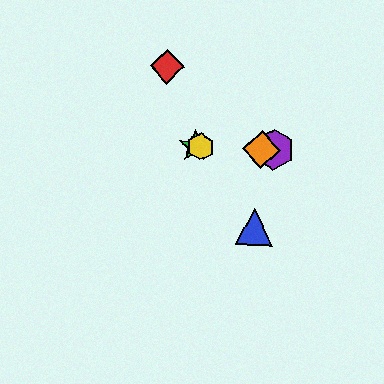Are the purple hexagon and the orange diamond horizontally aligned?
Yes, both are at y≈150.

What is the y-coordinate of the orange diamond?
The orange diamond is at y≈149.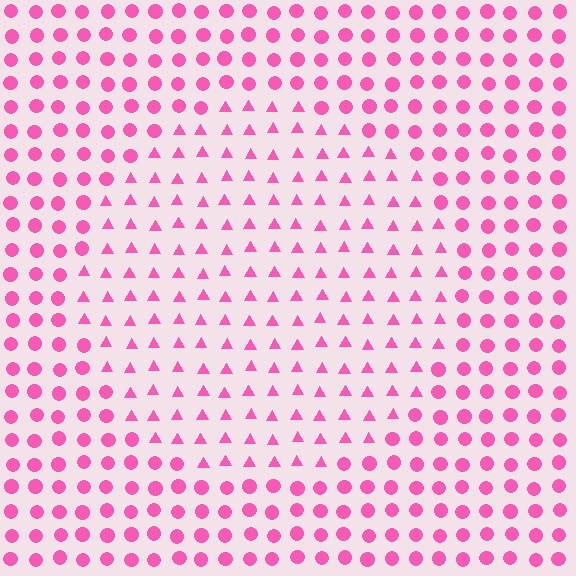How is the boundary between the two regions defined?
The boundary is defined by a change in element shape: triangles inside vs. circles outside. All elements share the same color and spacing.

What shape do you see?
I see a circle.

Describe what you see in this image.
The image is filled with small pink elements arranged in a uniform grid. A circle-shaped region contains triangles, while the surrounding area contains circles. The boundary is defined purely by the change in element shape.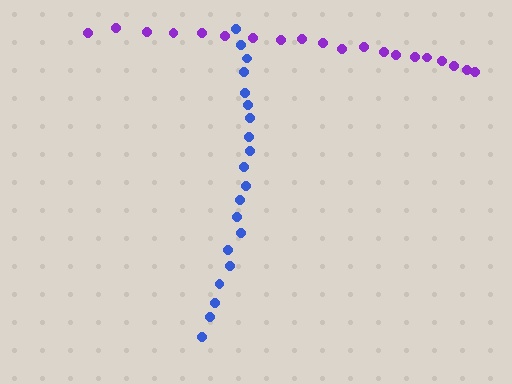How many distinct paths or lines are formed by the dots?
There are 2 distinct paths.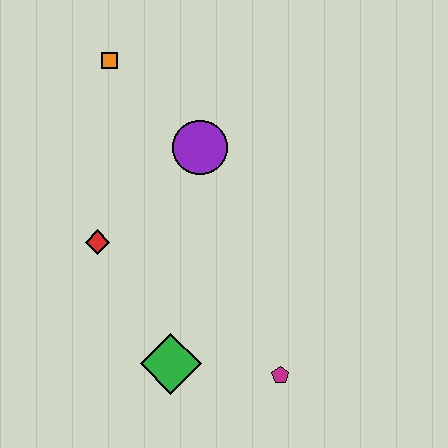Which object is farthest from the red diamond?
The magenta pentagon is farthest from the red diamond.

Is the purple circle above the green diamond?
Yes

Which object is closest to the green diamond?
The magenta pentagon is closest to the green diamond.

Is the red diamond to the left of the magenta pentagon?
Yes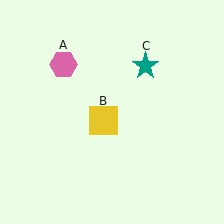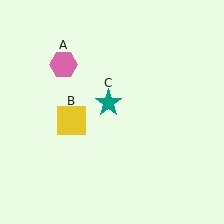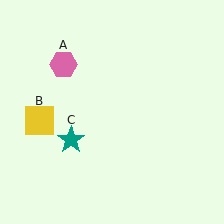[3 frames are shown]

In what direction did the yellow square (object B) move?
The yellow square (object B) moved left.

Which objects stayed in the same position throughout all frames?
Pink hexagon (object A) remained stationary.